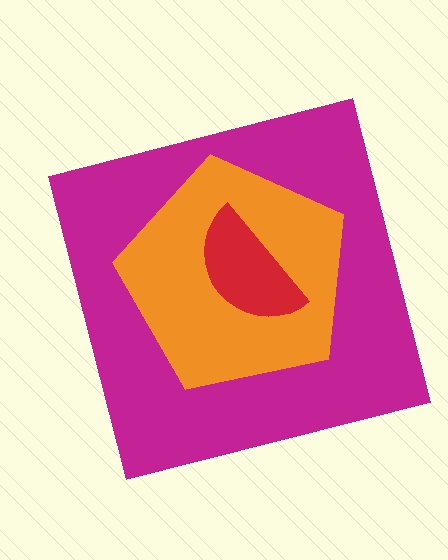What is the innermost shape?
The red semicircle.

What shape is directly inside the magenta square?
The orange pentagon.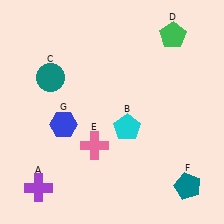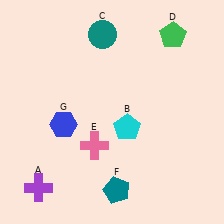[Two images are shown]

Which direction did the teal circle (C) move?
The teal circle (C) moved right.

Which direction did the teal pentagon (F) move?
The teal pentagon (F) moved left.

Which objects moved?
The objects that moved are: the teal circle (C), the teal pentagon (F).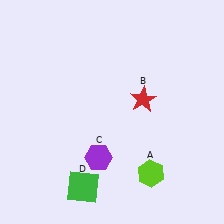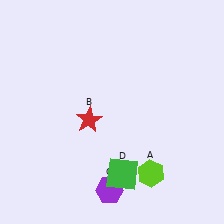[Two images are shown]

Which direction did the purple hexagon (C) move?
The purple hexagon (C) moved down.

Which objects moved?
The objects that moved are: the red star (B), the purple hexagon (C), the green square (D).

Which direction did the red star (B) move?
The red star (B) moved left.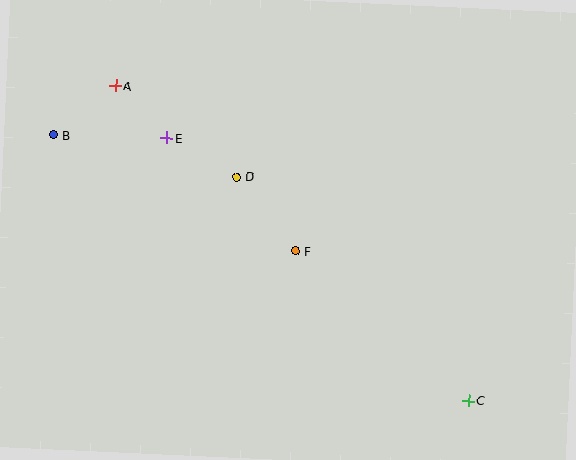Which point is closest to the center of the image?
Point F at (296, 251) is closest to the center.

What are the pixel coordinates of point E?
Point E is at (167, 138).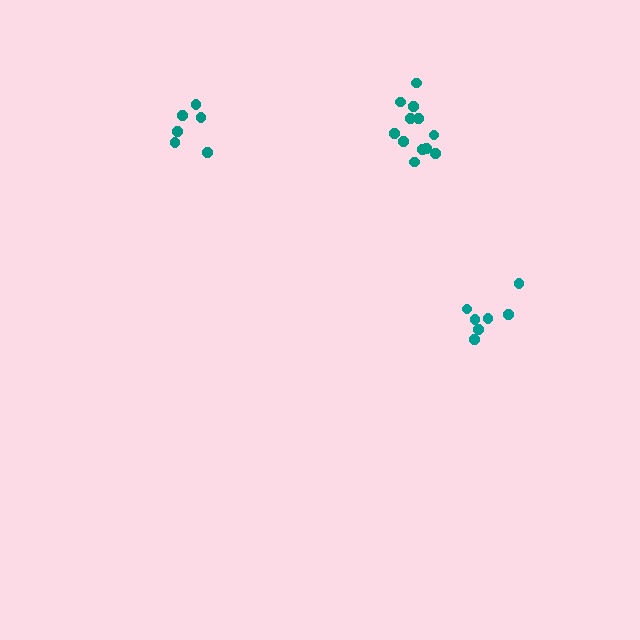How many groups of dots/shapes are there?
There are 3 groups.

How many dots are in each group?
Group 1: 12 dots, Group 2: 8 dots, Group 3: 6 dots (26 total).